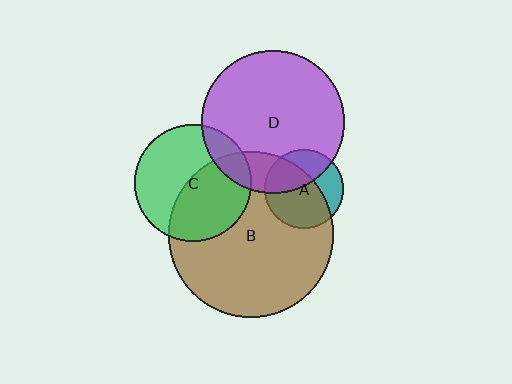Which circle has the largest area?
Circle B (brown).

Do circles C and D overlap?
Yes.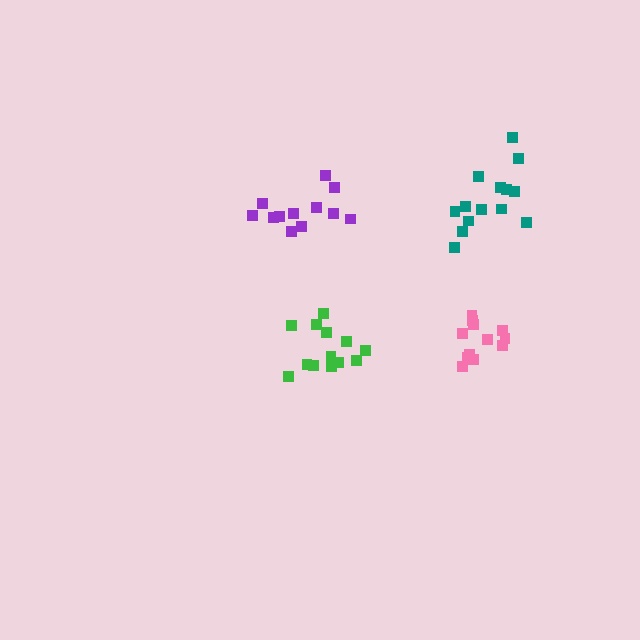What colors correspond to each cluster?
The clusters are colored: green, pink, teal, purple.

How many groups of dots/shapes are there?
There are 4 groups.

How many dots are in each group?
Group 1: 14 dots, Group 2: 12 dots, Group 3: 14 dots, Group 4: 12 dots (52 total).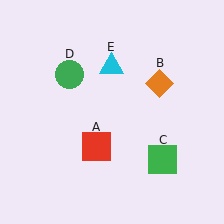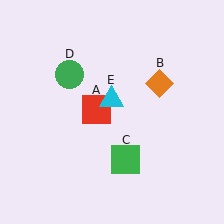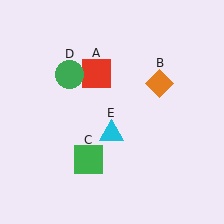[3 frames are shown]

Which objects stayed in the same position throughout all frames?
Orange diamond (object B) and green circle (object D) remained stationary.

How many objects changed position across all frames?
3 objects changed position: red square (object A), green square (object C), cyan triangle (object E).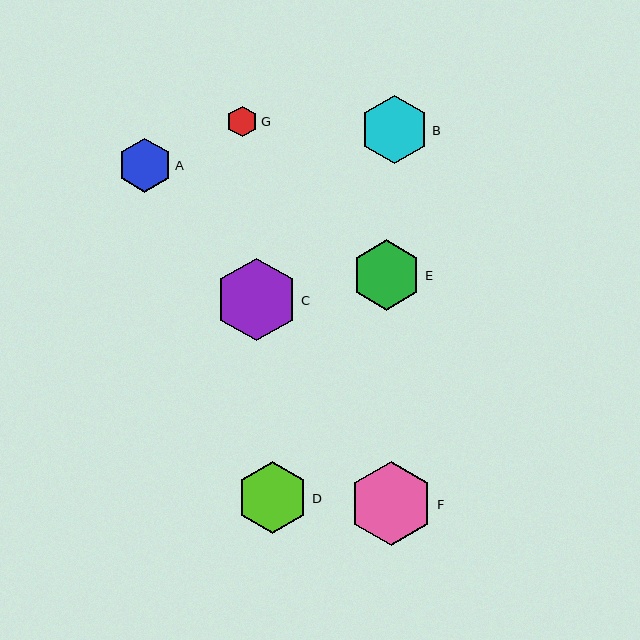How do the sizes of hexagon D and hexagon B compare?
Hexagon D and hexagon B are approximately the same size.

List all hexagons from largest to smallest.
From largest to smallest: F, C, D, E, B, A, G.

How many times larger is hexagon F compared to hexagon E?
Hexagon F is approximately 1.2 times the size of hexagon E.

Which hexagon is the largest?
Hexagon F is the largest with a size of approximately 85 pixels.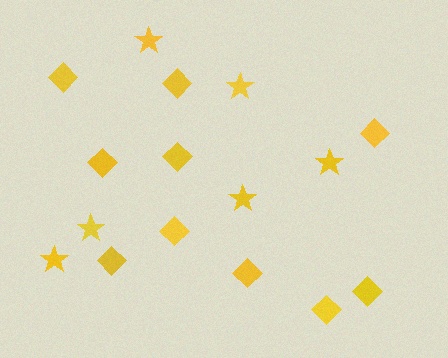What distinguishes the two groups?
There are 2 groups: one group of stars (6) and one group of diamonds (10).